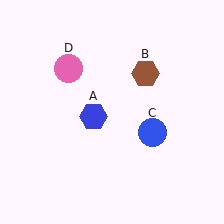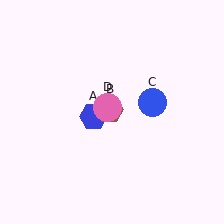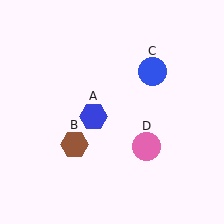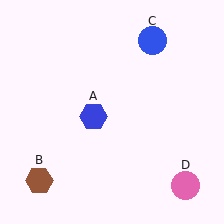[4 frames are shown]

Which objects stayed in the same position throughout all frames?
Blue hexagon (object A) remained stationary.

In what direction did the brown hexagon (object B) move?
The brown hexagon (object B) moved down and to the left.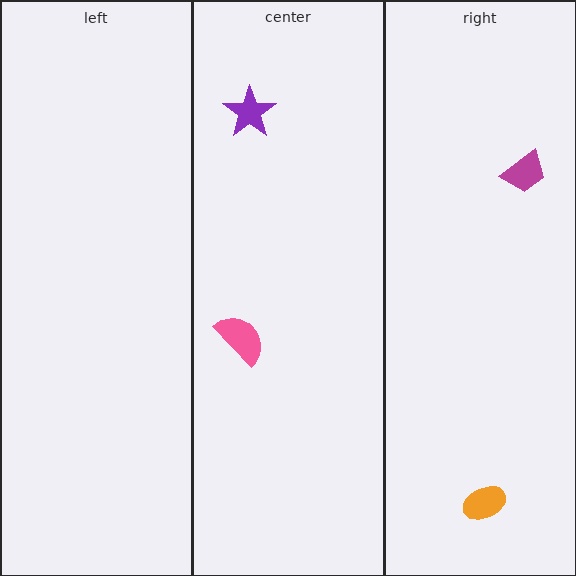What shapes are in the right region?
The magenta trapezoid, the orange ellipse.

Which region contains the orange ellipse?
The right region.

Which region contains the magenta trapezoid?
The right region.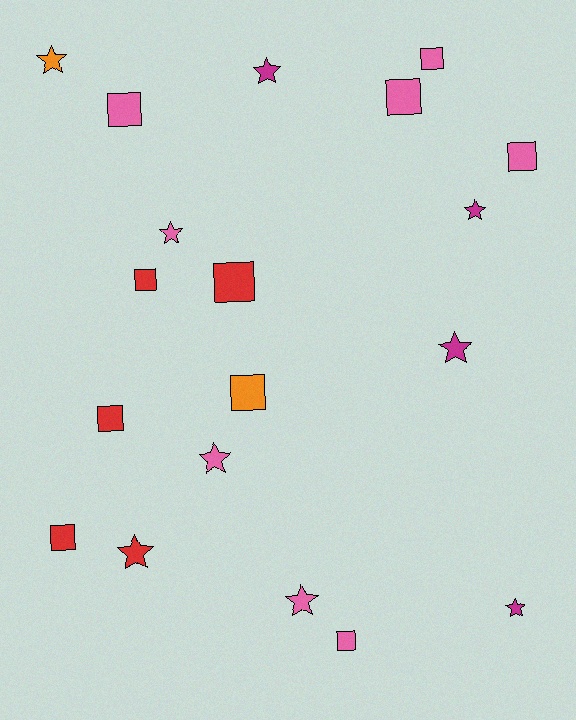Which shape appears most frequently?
Square, with 10 objects.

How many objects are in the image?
There are 19 objects.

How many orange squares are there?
There is 1 orange square.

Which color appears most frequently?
Pink, with 8 objects.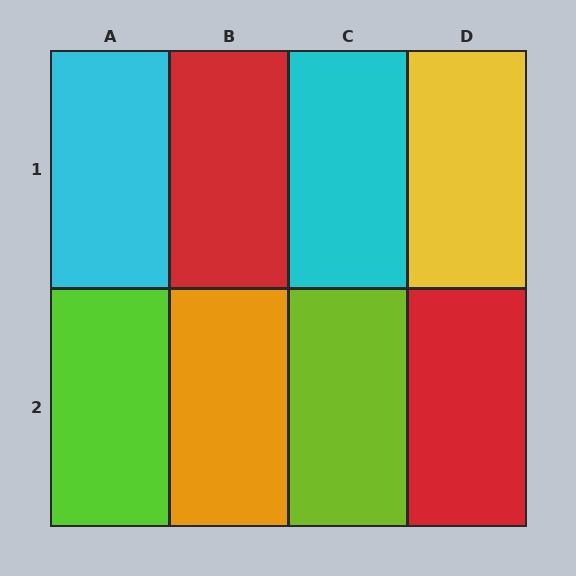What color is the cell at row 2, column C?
Lime.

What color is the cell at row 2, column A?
Lime.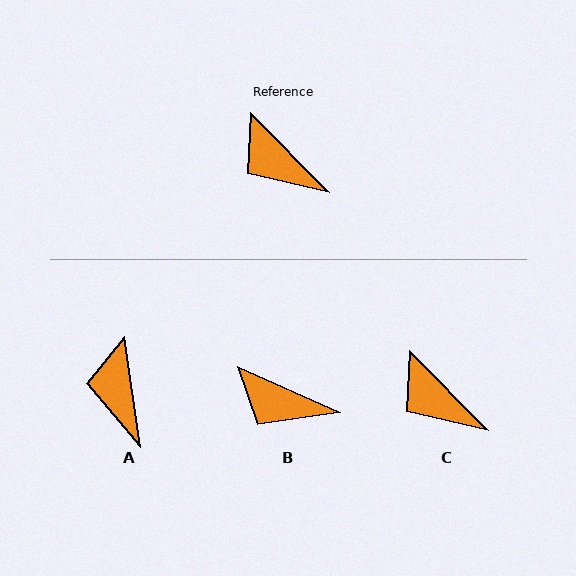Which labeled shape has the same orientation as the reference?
C.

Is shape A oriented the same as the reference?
No, it is off by about 37 degrees.